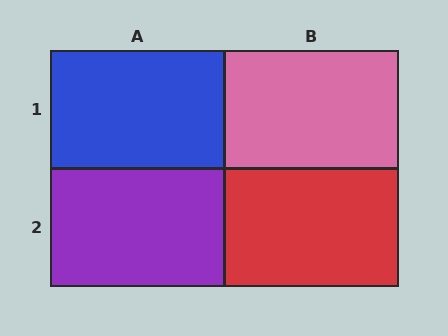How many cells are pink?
1 cell is pink.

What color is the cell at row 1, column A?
Blue.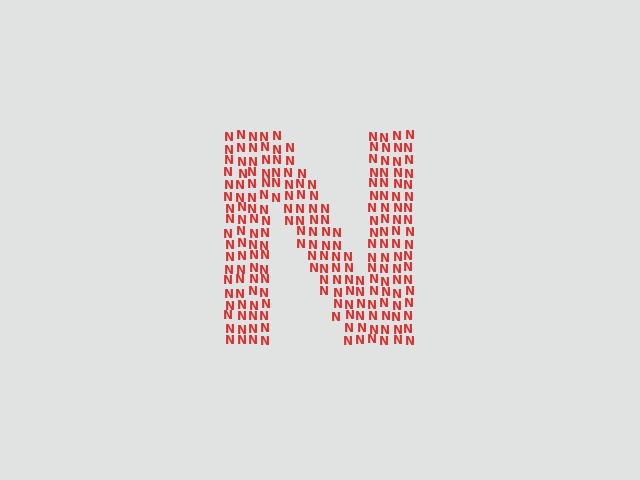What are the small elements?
The small elements are letter N's.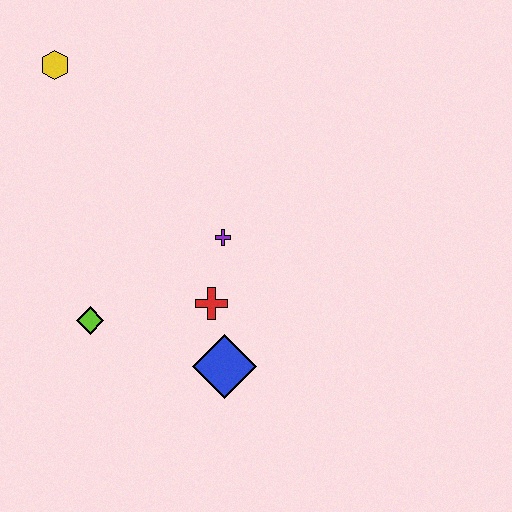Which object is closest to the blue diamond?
The red cross is closest to the blue diamond.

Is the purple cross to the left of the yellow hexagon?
No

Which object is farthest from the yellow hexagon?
The blue diamond is farthest from the yellow hexagon.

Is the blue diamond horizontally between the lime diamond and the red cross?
No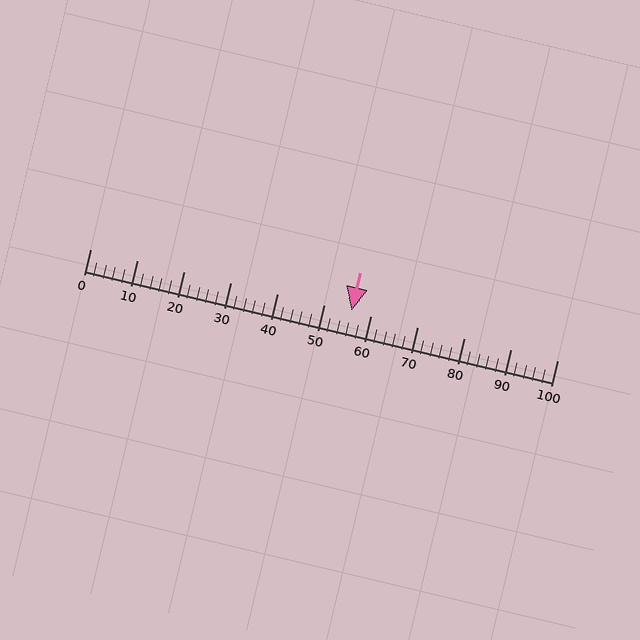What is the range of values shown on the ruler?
The ruler shows values from 0 to 100.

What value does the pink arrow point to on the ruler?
The pink arrow points to approximately 56.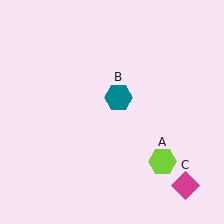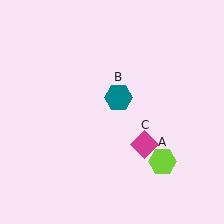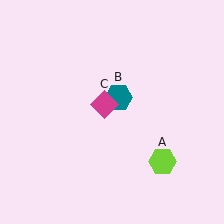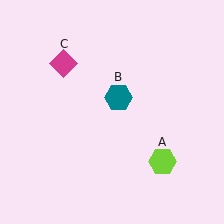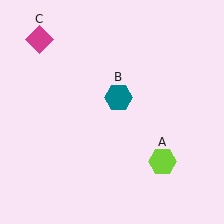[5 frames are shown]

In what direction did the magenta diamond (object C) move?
The magenta diamond (object C) moved up and to the left.